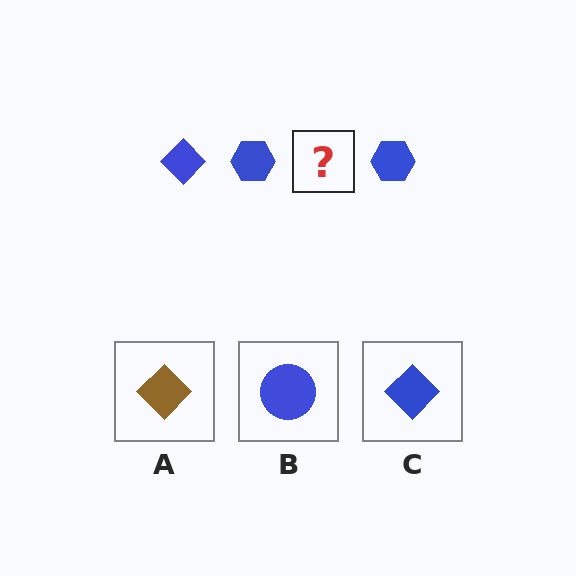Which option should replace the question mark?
Option C.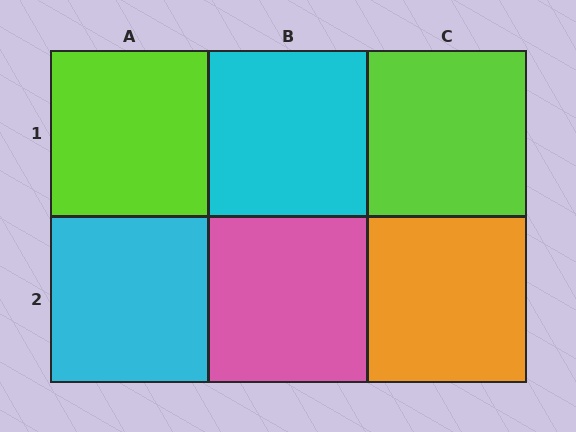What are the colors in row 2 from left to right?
Cyan, pink, orange.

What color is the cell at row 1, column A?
Lime.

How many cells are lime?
2 cells are lime.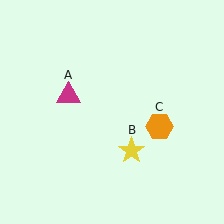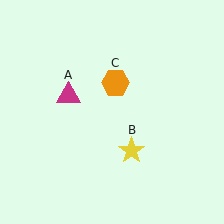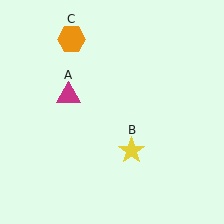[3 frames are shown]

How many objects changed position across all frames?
1 object changed position: orange hexagon (object C).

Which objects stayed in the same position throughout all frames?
Magenta triangle (object A) and yellow star (object B) remained stationary.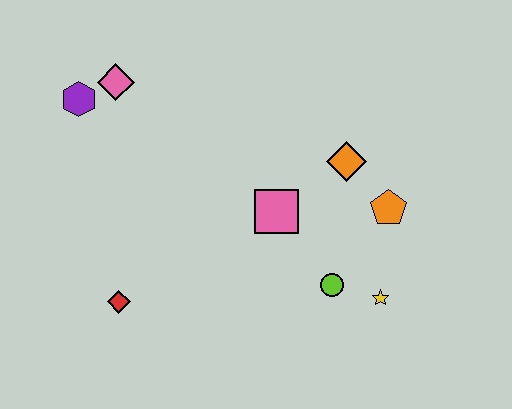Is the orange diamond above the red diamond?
Yes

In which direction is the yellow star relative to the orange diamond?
The yellow star is below the orange diamond.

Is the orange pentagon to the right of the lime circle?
Yes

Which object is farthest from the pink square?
The purple hexagon is farthest from the pink square.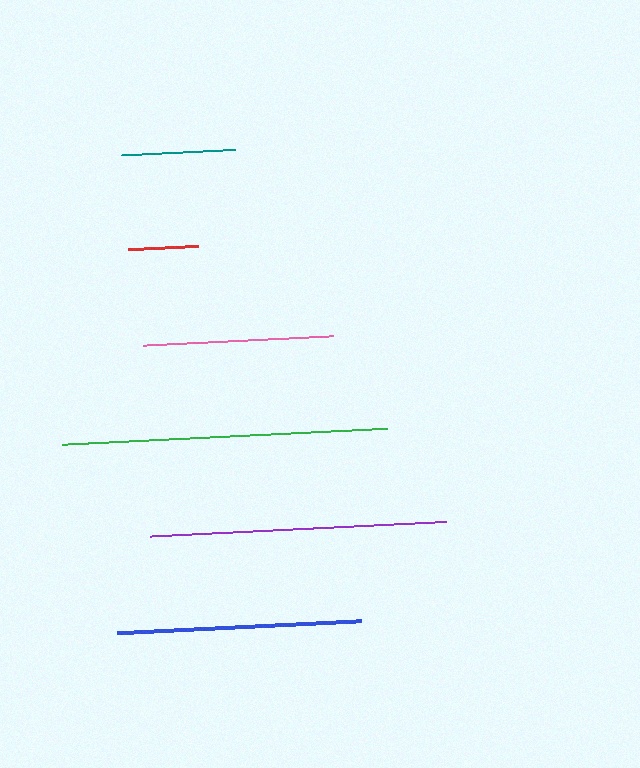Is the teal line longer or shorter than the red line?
The teal line is longer than the red line.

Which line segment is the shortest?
The red line is the shortest at approximately 71 pixels.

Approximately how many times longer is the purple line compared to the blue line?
The purple line is approximately 1.2 times the length of the blue line.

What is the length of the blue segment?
The blue segment is approximately 243 pixels long.